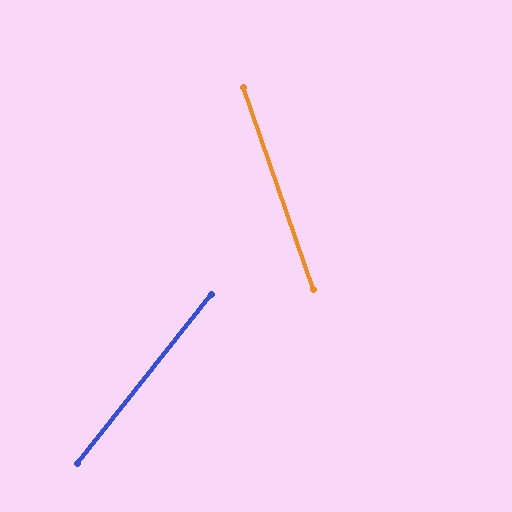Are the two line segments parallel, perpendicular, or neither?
Neither parallel nor perpendicular — they differ by about 57°.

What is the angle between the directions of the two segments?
Approximately 57 degrees.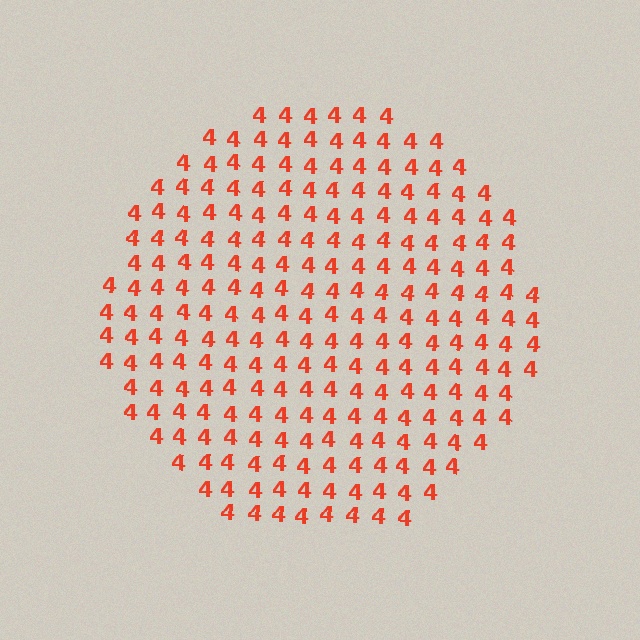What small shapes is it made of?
It is made of small digit 4's.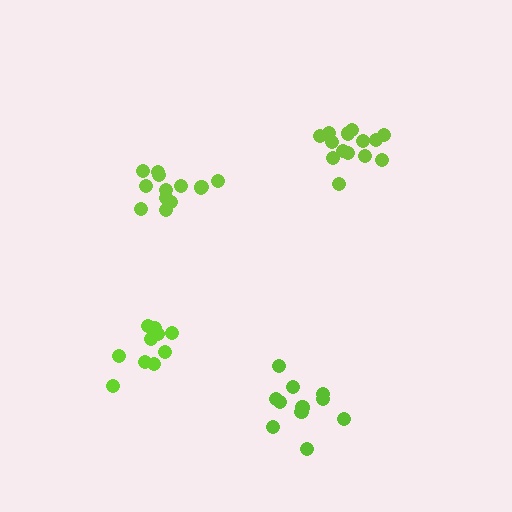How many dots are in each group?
Group 1: 14 dots, Group 2: 13 dots, Group 3: 11 dots, Group 4: 10 dots (48 total).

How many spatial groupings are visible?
There are 4 spatial groupings.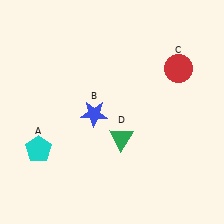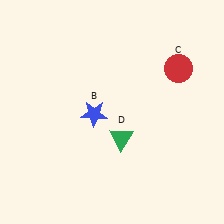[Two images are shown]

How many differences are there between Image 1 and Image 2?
There is 1 difference between the two images.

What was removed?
The cyan pentagon (A) was removed in Image 2.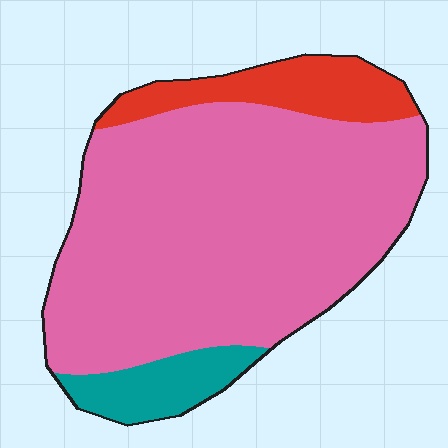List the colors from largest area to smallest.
From largest to smallest: pink, red, teal.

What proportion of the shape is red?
Red covers about 15% of the shape.